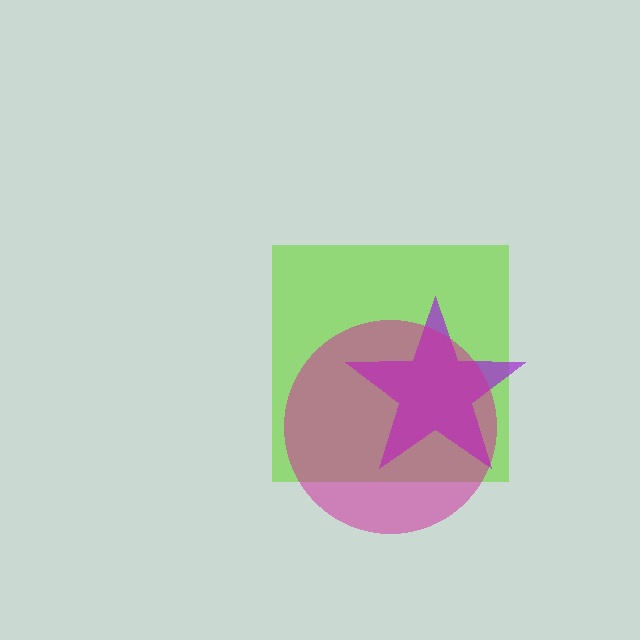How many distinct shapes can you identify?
There are 3 distinct shapes: a lime square, a purple star, a magenta circle.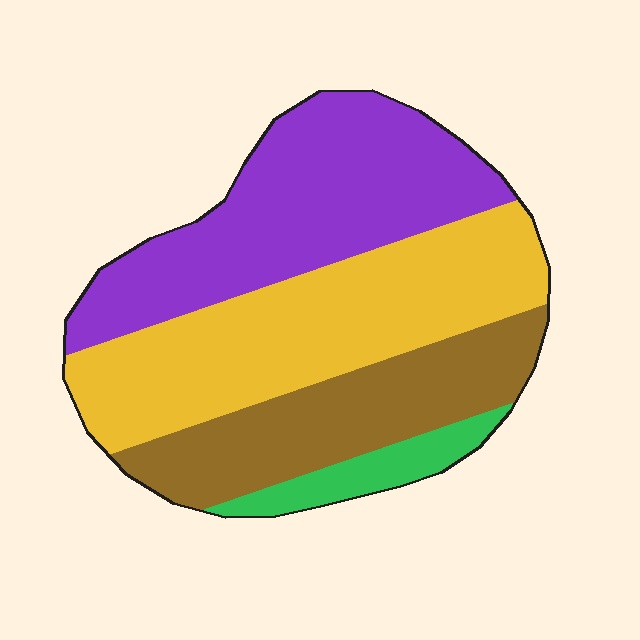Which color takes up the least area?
Green, at roughly 5%.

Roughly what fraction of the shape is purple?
Purple covers about 35% of the shape.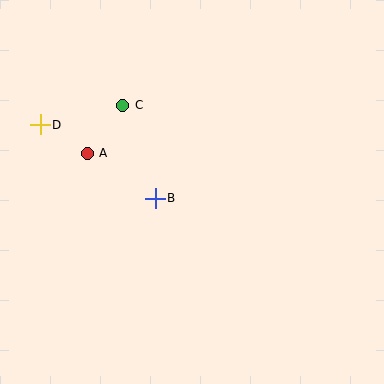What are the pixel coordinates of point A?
Point A is at (87, 153).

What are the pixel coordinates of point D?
Point D is at (40, 125).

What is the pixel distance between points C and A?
The distance between C and A is 60 pixels.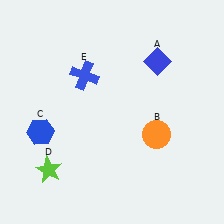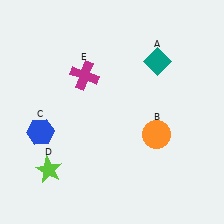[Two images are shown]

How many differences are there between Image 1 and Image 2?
There are 2 differences between the two images.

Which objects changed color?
A changed from blue to teal. E changed from blue to magenta.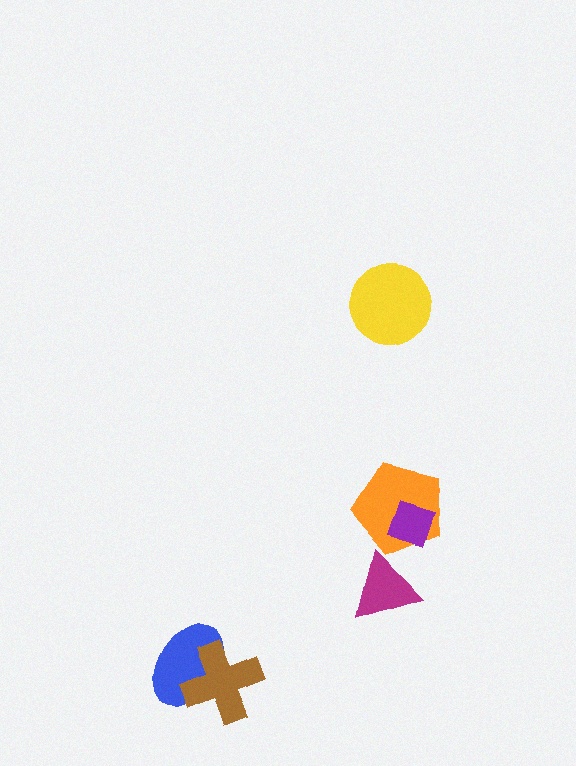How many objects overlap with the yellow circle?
0 objects overlap with the yellow circle.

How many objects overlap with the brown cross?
1 object overlaps with the brown cross.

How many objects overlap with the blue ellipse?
1 object overlaps with the blue ellipse.